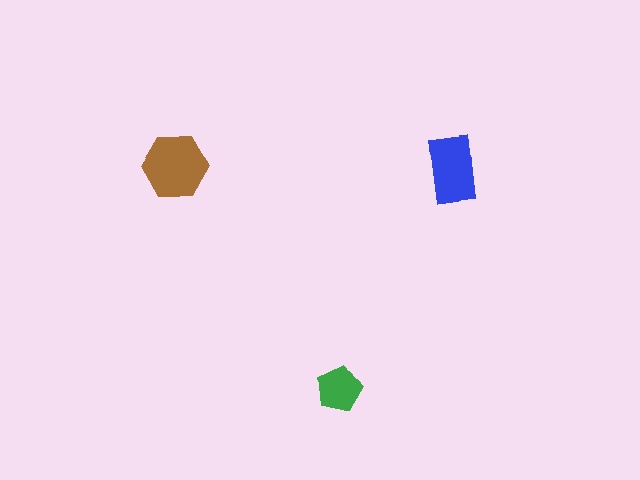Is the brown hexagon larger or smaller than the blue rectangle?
Larger.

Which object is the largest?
The brown hexagon.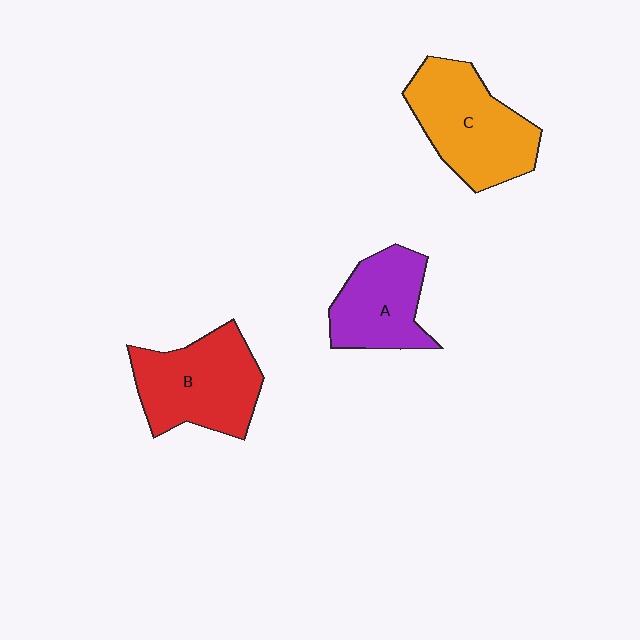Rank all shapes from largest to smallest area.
From largest to smallest: C (orange), B (red), A (purple).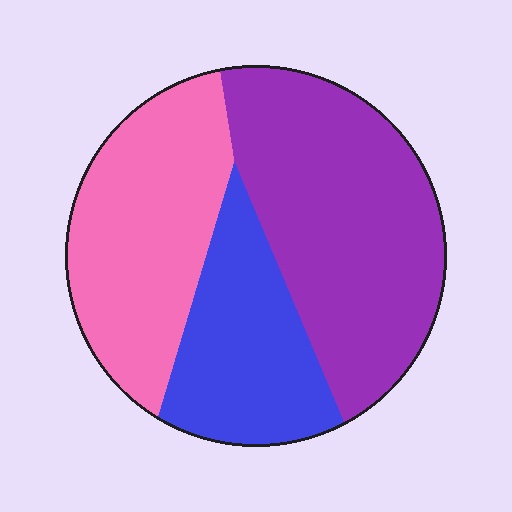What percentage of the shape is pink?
Pink takes up about one third (1/3) of the shape.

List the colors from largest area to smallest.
From largest to smallest: purple, pink, blue.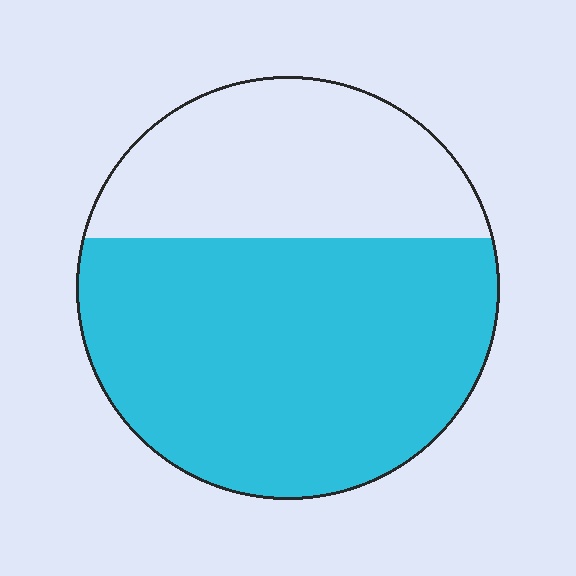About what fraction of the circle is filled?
About two thirds (2/3).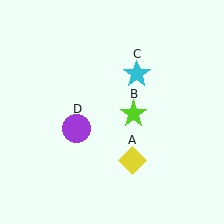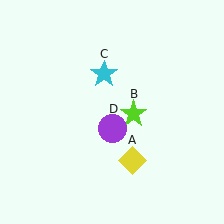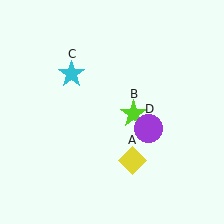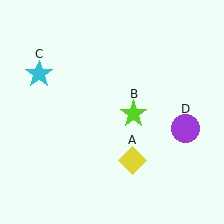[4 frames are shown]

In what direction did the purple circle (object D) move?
The purple circle (object D) moved right.